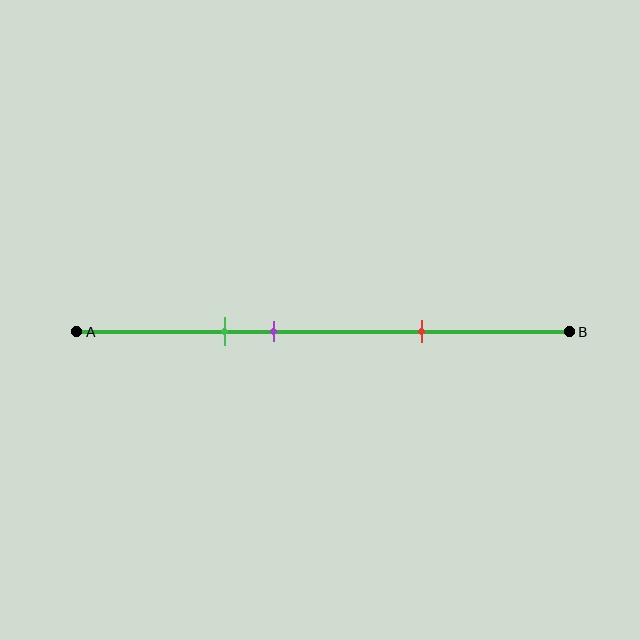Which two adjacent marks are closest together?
The green and purple marks are the closest adjacent pair.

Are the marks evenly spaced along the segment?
No, the marks are not evenly spaced.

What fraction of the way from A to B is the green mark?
The green mark is approximately 30% (0.3) of the way from A to B.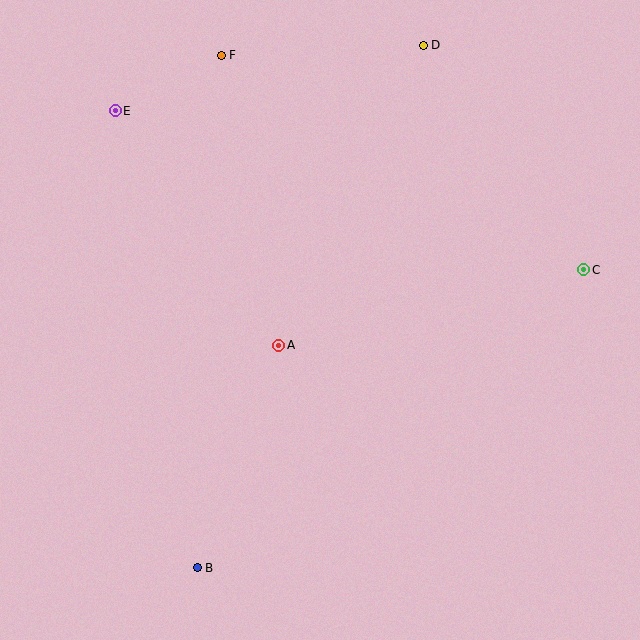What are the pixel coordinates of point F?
Point F is at (221, 55).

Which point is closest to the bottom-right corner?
Point C is closest to the bottom-right corner.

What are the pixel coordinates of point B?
Point B is at (197, 568).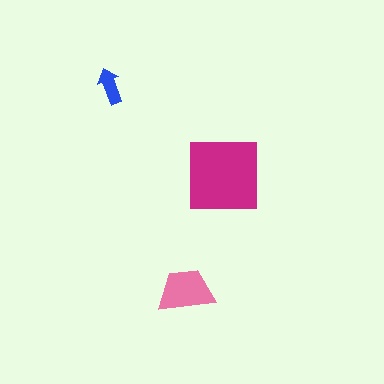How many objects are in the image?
There are 3 objects in the image.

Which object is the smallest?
The blue arrow.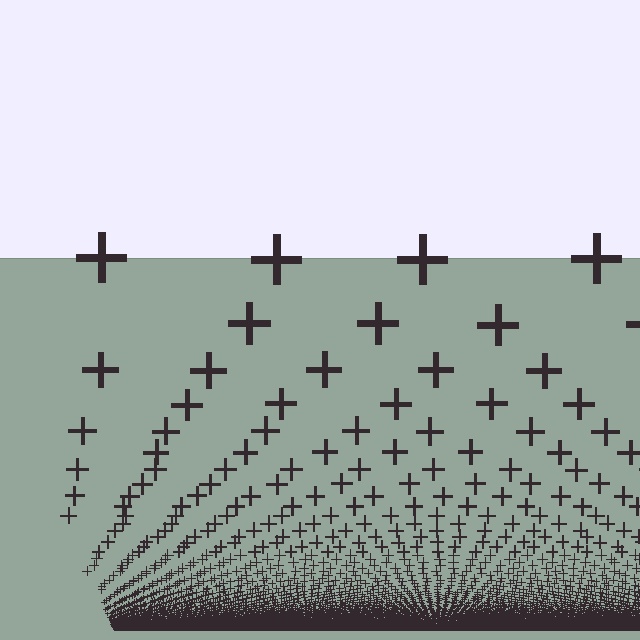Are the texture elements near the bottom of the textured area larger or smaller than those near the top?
Smaller. The gradient is inverted — elements near the bottom are smaller and denser.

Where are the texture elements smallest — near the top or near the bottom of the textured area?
Near the bottom.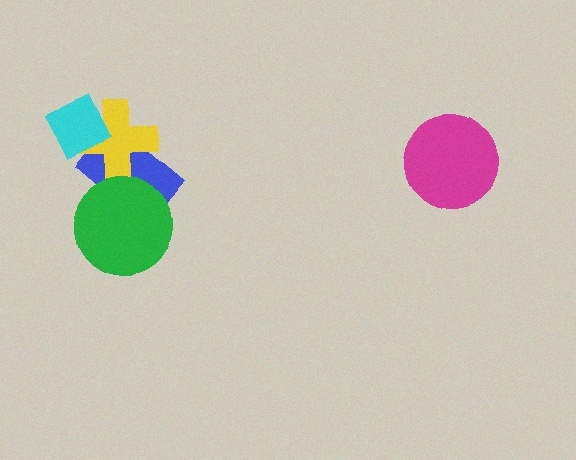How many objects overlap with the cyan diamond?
2 objects overlap with the cyan diamond.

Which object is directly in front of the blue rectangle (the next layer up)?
The yellow cross is directly in front of the blue rectangle.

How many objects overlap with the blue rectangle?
3 objects overlap with the blue rectangle.